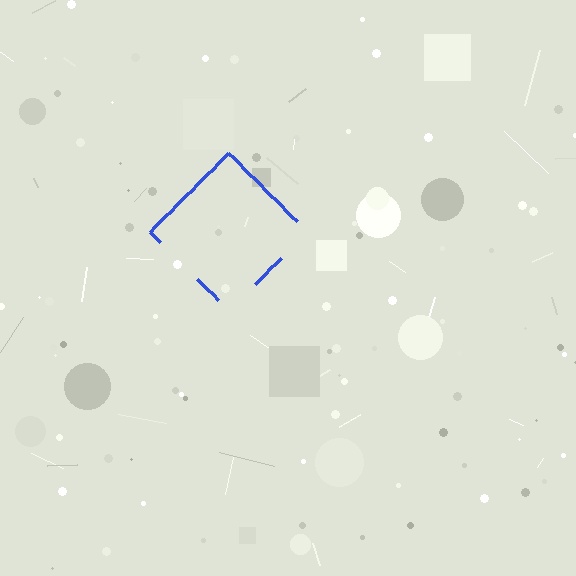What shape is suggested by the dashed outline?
The dashed outline suggests a diamond.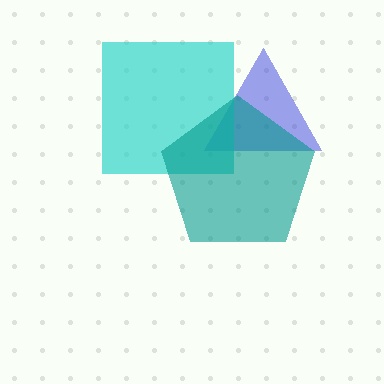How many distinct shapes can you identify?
There are 3 distinct shapes: a blue triangle, a cyan square, a teal pentagon.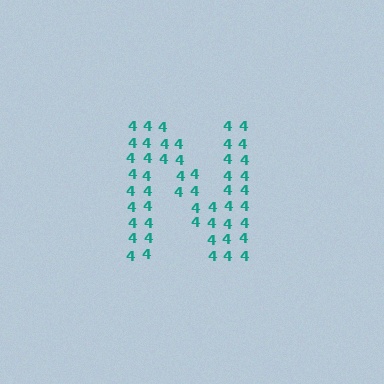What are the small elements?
The small elements are digit 4's.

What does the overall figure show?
The overall figure shows the letter N.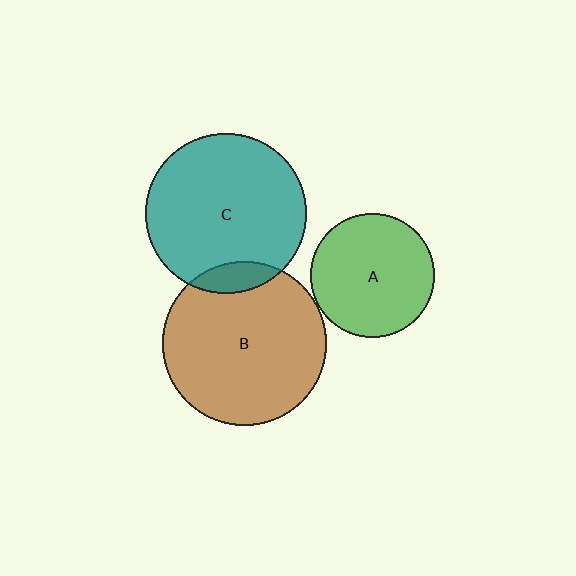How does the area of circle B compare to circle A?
Approximately 1.7 times.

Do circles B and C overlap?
Yes.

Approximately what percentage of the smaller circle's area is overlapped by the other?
Approximately 10%.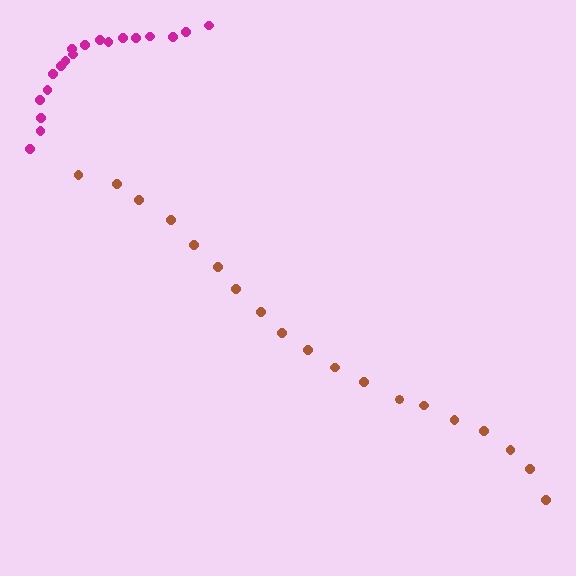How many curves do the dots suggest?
There are 2 distinct paths.